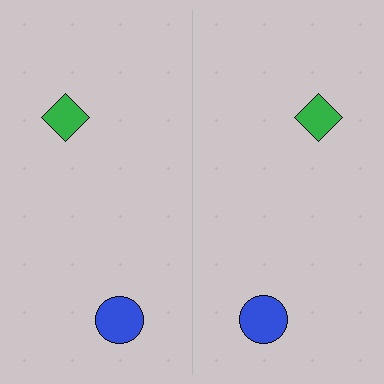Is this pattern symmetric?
Yes, this pattern has bilateral (reflection) symmetry.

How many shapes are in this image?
There are 4 shapes in this image.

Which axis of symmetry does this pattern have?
The pattern has a vertical axis of symmetry running through the center of the image.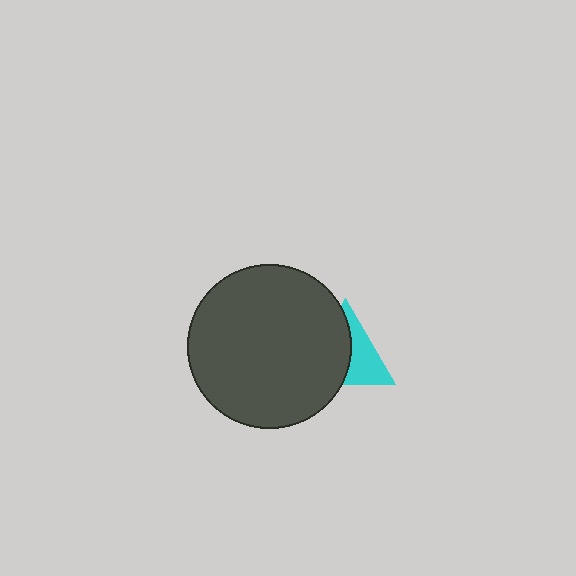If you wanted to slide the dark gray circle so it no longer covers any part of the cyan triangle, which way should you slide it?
Slide it left — that is the most direct way to separate the two shapes.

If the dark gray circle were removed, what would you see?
You would see the complete cyan triangle.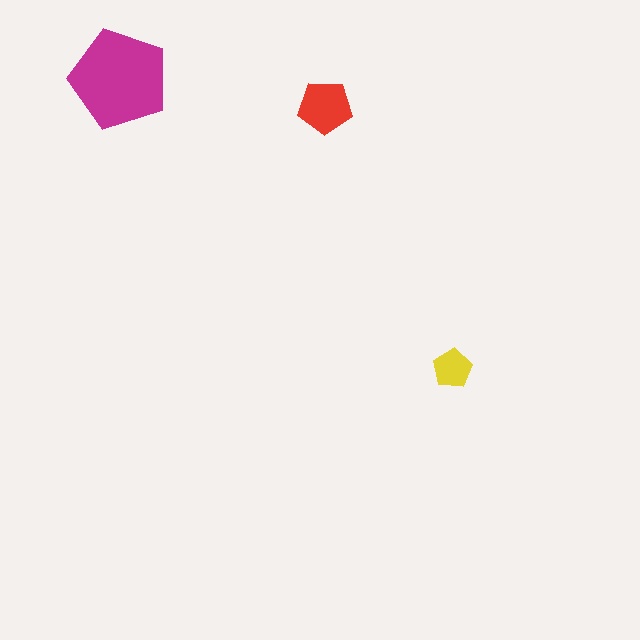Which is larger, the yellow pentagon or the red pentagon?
The red one.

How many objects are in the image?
There are 3 objects in the image.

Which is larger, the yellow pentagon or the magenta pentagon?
The magenta one.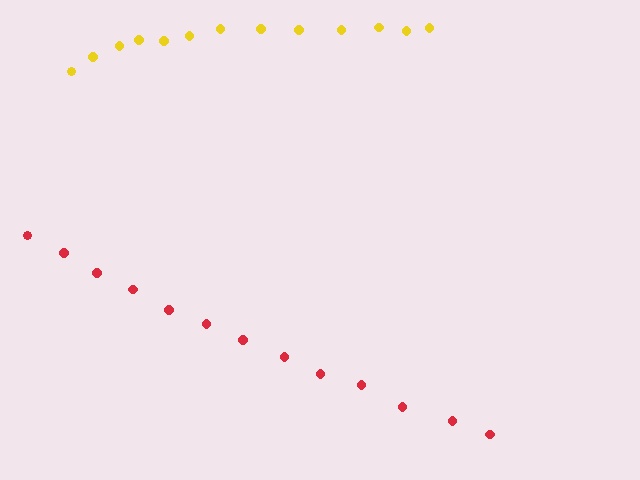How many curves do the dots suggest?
There are 2 distinct paths.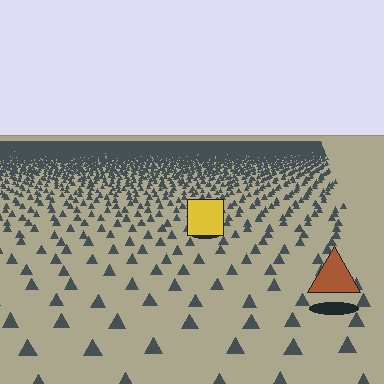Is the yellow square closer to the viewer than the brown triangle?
No. The brown triangle is closer — you can tell from the texture gradient: the ground texture is coarser near it.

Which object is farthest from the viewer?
The yellow square is farthest from the viewer. It appears smaller and the ground texture around it is denser.